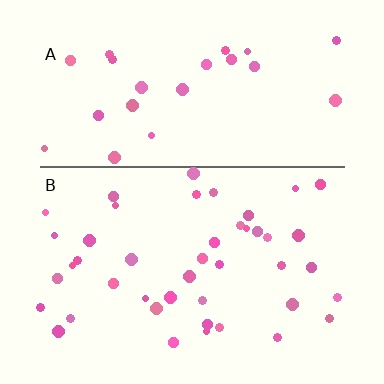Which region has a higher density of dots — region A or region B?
B (the bottom).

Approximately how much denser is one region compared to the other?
Approximately 1.7× — region B over region A.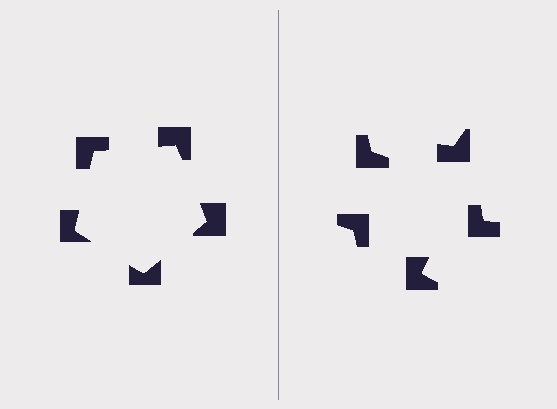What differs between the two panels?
The notched squares are positioned identically on both sides; only the wedge orientations differ. On the left they align to a pentagon; on the right they are misaligned.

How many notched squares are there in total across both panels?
10 — 5 on each side.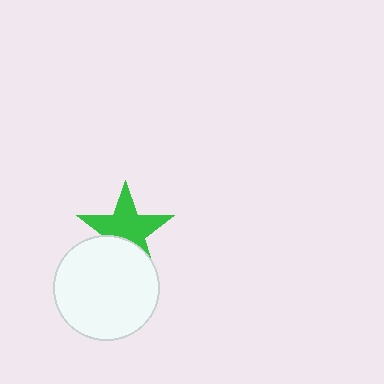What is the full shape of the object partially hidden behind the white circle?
The partially hidden object is a green star.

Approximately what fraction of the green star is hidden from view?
Roughly 33% of the green star is hidden behind the white circle.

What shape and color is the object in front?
The object in front is a white circle.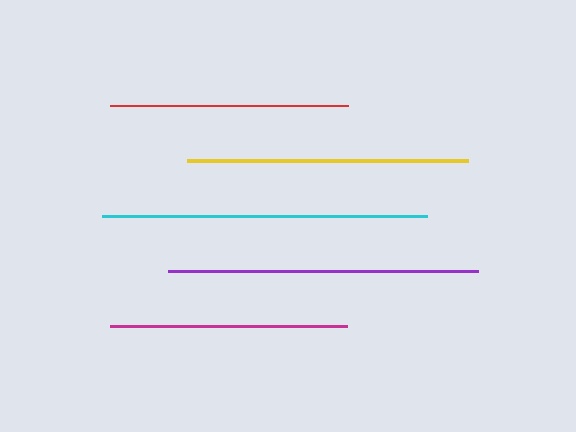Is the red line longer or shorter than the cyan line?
The cyan line is longer than the red line.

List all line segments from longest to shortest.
From longest to shortest: cyan, purple, yellow, red, magenta.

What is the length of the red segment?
The red segment is approximately 238 pixels long.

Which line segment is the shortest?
The magenta line is the shortest at approximately 236 pixels.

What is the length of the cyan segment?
The cyan segment is approximately 326 pixels long.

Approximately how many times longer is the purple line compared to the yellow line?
The purple line is approximately 1.1 times the length of the yellow line.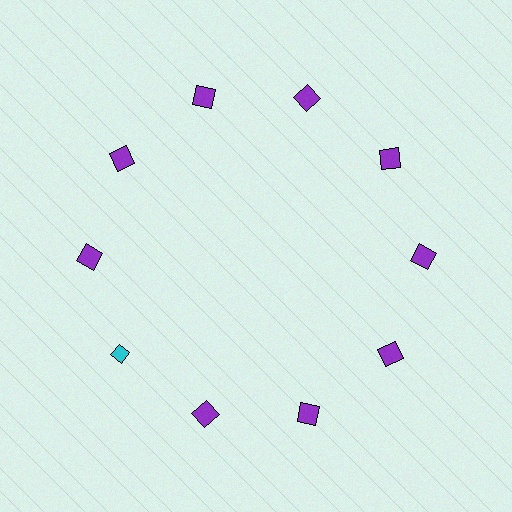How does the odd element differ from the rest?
It differs in both color (cyan instead of purple) and shape (diamond instead of square).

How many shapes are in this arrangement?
There are 10 shapes arranged in a ring pattern.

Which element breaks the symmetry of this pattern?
The cyan diamond at roughly the 8 o'clock position breaks the symmetry. All other shapes are purple squares.